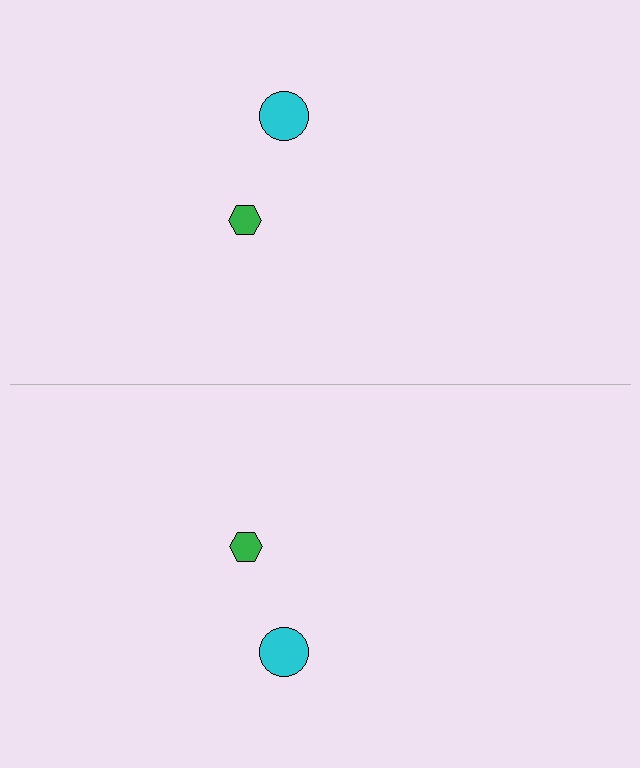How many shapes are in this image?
There are 4 shapes in this image.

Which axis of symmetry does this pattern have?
The pattern has a horizontal axis of symmetry running through the center of the image.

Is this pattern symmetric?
Yes, this pattern has bilateral (reflection) symmetry.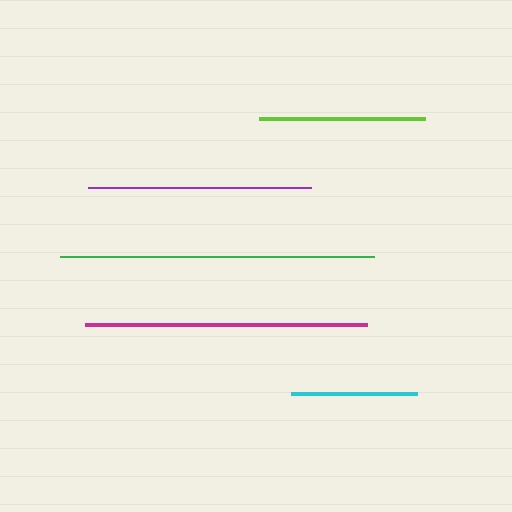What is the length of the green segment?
The green segment is approximately 314 pixels long.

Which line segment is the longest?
The green line is the longest at approximately 314 pixels.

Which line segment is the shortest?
The cyan line is the shortest at approximately 125 pixels.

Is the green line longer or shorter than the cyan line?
The green line is longer than the cyan line.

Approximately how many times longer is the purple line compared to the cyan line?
The purple line is approximately 1.8 times the length of the cyan line.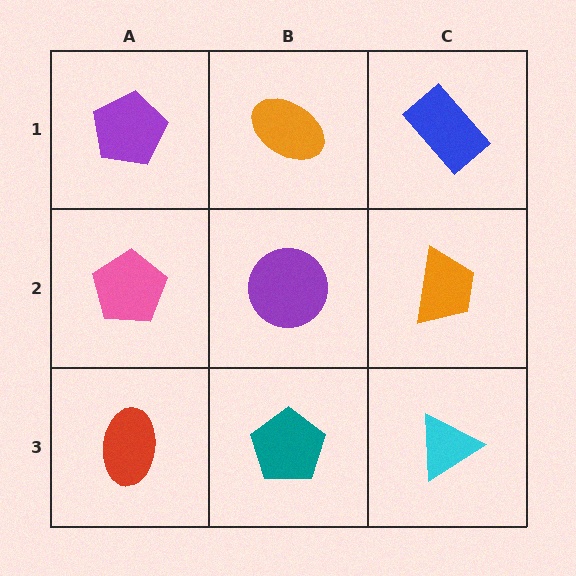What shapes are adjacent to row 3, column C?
An orange trapezoid (row 2, column C), a teal pentagon (row 3, column B).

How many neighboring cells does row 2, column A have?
3.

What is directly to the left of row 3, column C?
A teal pentagon.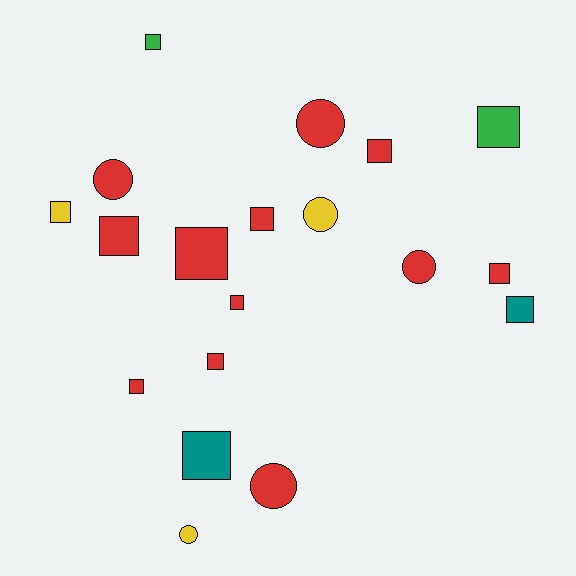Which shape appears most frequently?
Square, with 13 objects.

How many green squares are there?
There are 2 green squares.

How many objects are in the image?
There are 19 objects.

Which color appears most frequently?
Red, with 12 objects.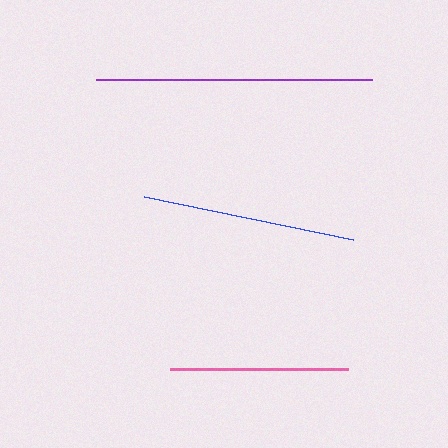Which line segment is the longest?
The purple line is the longest at approximately 275 pixels.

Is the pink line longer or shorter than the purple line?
The purple line is longer than the pink line.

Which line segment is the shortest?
The pink line is the shortest at approximately 178 pixels.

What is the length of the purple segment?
The purple segment is approximately 275 pixels long.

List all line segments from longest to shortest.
From longest to shortest: purple, blue, pink.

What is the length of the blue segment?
The blue segment is approximately 214 pixels long.